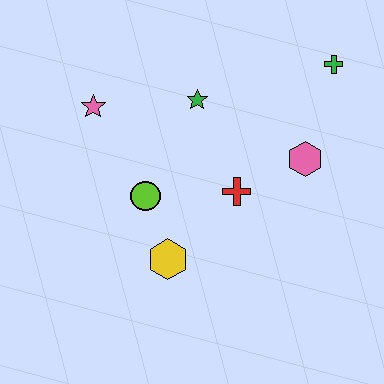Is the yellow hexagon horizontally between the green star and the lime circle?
Yes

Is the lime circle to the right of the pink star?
Yes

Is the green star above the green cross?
No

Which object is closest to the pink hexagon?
The red cross is closest to the pink hexagon.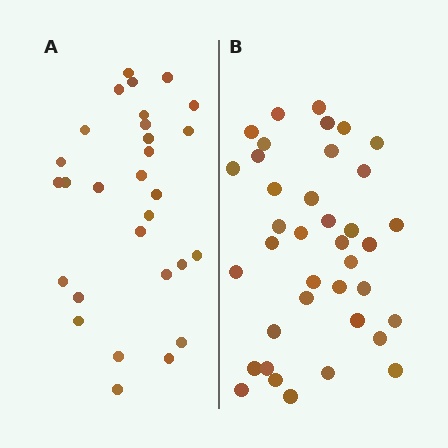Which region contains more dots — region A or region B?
Region B (the right region) has more dots.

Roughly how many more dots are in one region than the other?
Region B has roughly 8 or so more dots than region A.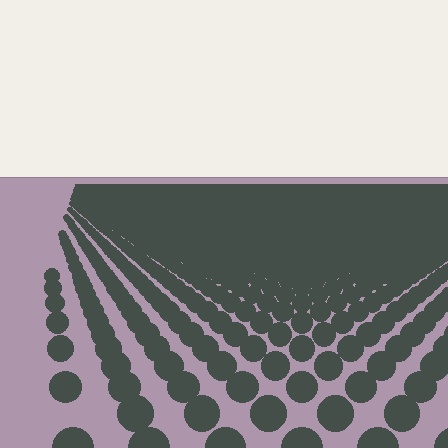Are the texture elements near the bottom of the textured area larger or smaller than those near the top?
Larger. Near the bottom, elements are closer to the viewer and appear at a bigger on-screen size.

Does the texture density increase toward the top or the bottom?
Density increases toward the top.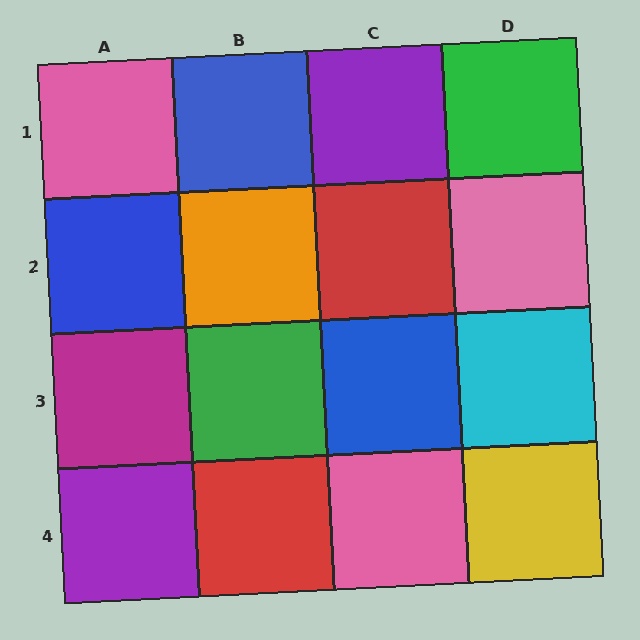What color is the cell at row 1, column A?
Pink.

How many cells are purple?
2 cells are purple.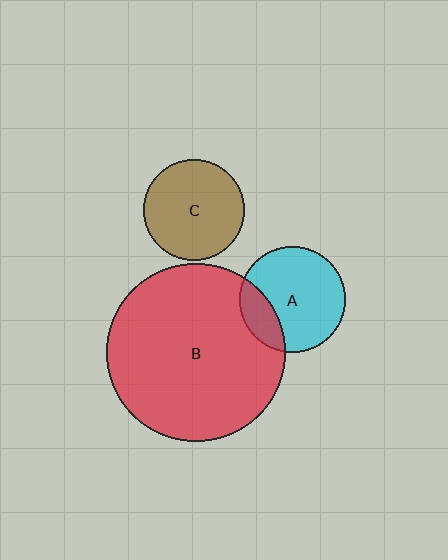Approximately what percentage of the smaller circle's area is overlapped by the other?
Approximately 20%.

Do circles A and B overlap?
Yes.